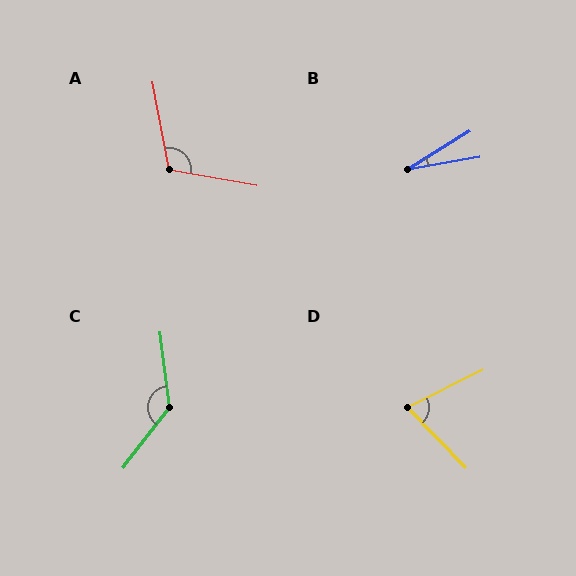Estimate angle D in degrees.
Approximately 72 degrees.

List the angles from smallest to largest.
B (21°), D (72°), A (111°), C (135°).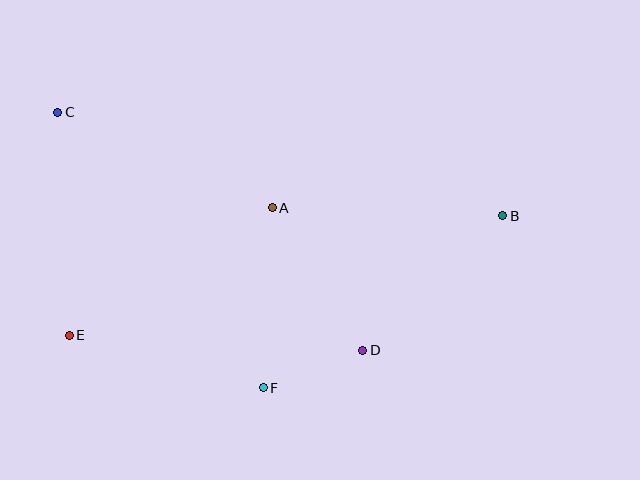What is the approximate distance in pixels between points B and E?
The distance between B and E is approximately 450 pixels.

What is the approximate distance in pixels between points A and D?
The distance between A and D is approximately 169 pixels.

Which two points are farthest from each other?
Points B and C are farthest from each other.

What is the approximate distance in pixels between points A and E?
The distance between A and E is approximately 240 pixels.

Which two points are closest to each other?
Points D and F are closest to each other.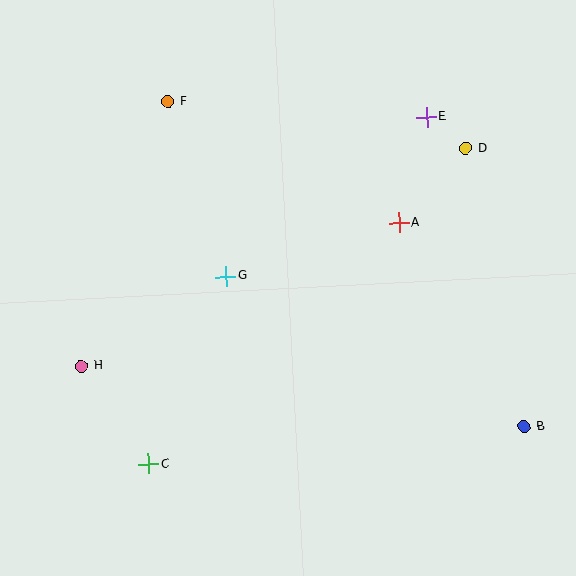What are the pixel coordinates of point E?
Point E is at (427, 117).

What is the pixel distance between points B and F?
The distance between B and F is 482 pixels.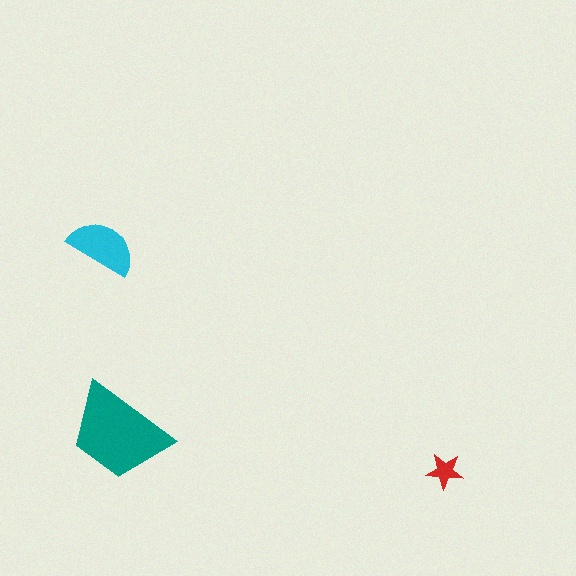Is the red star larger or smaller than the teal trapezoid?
Smaller.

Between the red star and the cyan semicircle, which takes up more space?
The cyan semicircle.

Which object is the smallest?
The red star.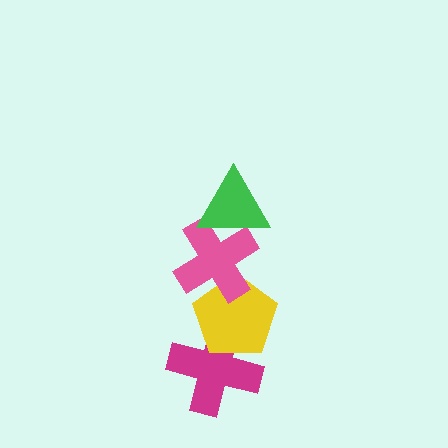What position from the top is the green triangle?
The green triangle is 1st from the top.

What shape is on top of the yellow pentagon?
The pink cross is on top of the yellow pentagon.